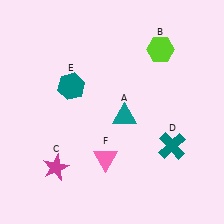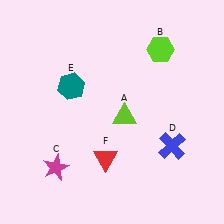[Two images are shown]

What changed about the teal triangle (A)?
In Image 1, A is teal. In Image 2, it changed to lime.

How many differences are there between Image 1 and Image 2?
There are 3 differences between the two images.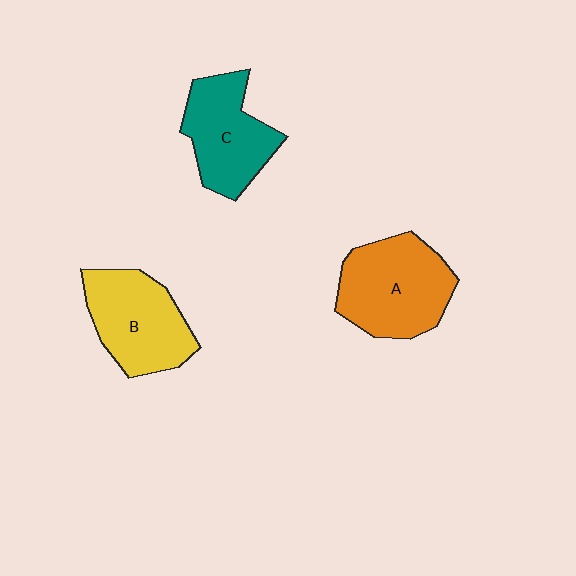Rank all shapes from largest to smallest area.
From largest to smallest: A (orange), B (yellow), C (teal).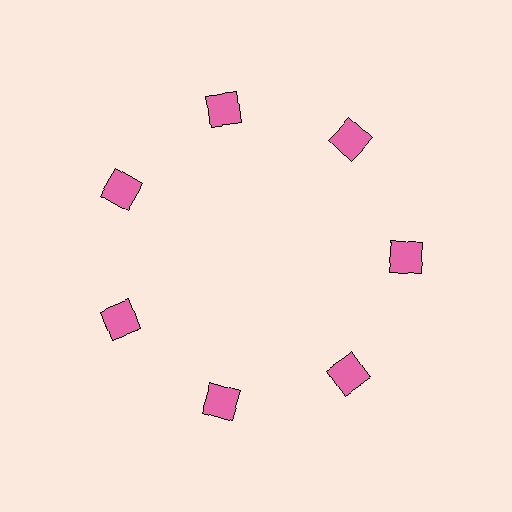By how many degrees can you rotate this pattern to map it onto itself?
The pattern maps onto itself every 51 degrees of rotation.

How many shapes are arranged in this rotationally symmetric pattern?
There are 7 shapes, arranged in 7 groups of 1.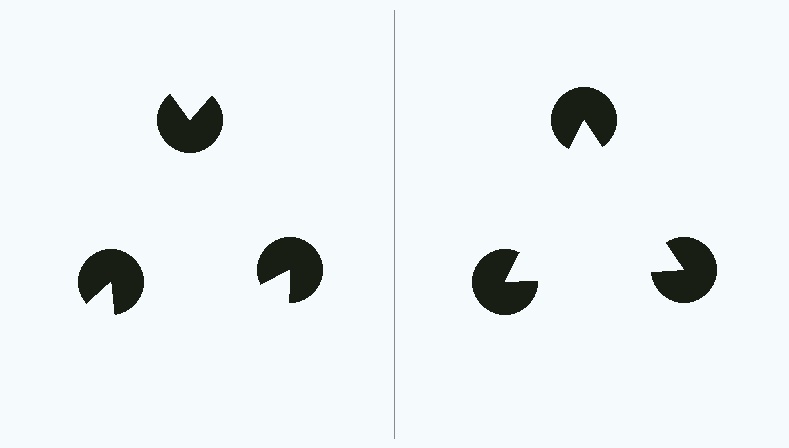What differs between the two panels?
The pac-man discs are positioned identically on both sides; only the wedge orientations differ. On the right they align to a triangle; on the left they are misaligned.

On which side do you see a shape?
An illusory triangle appears on the right side. On the left side the wedge cuts are rotated, so no coherent shape forms.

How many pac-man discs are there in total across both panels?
6 — 3 on each side.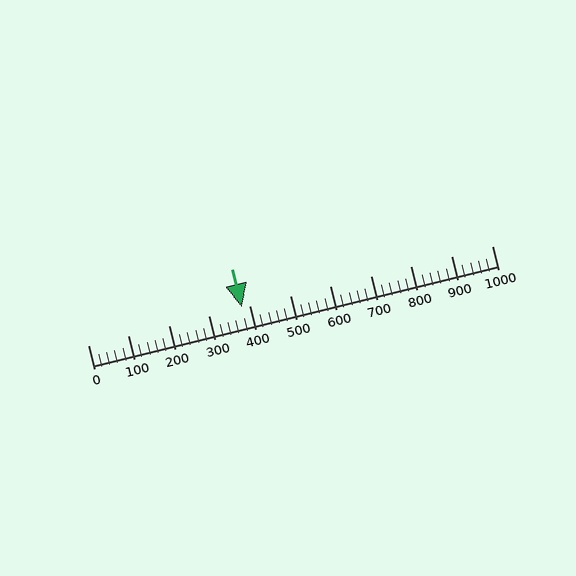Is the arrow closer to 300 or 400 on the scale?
The arrow is closer to 400.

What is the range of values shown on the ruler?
The ruler shows values from 0 to 1000.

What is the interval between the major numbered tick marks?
The major tick marks are spaced 100 units apart.